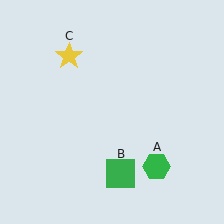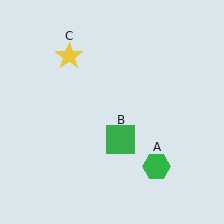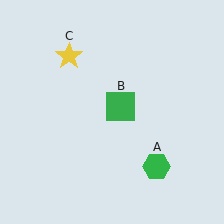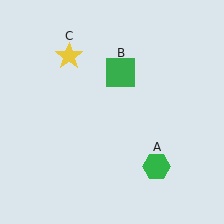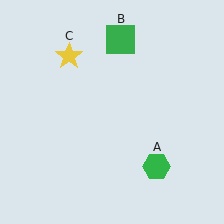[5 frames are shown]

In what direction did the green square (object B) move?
The green square (object B) moved up.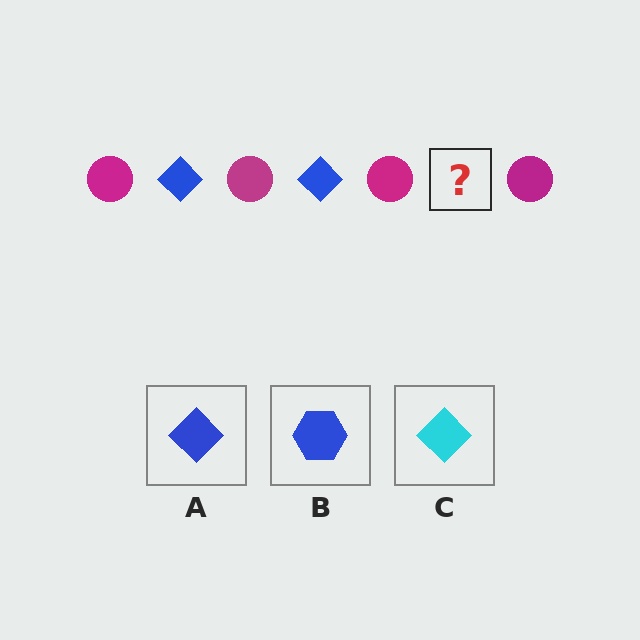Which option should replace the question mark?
Option A.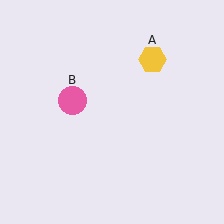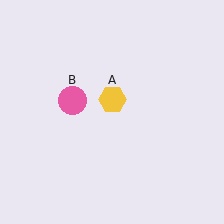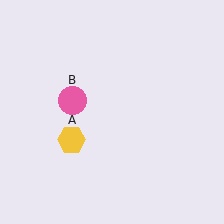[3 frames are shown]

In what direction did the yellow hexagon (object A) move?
The yellow hexagon (object A) moved down and to the left.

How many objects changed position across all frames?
1 object changed position: yellow hexagon (object A).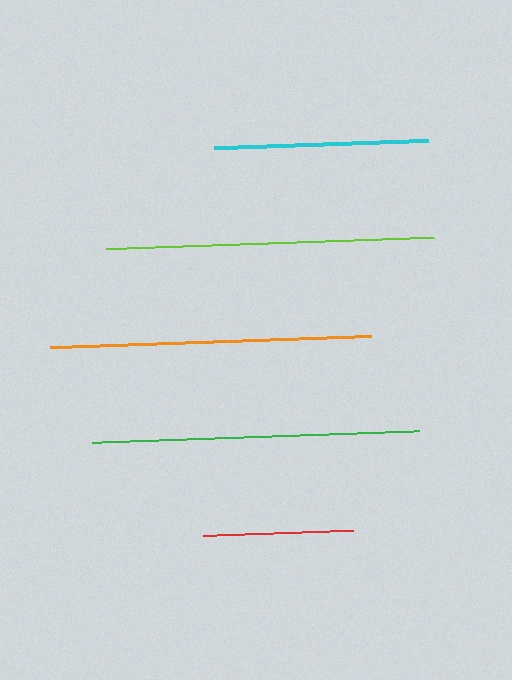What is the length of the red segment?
The red segment is approximately 150 pixels long.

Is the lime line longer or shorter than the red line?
The lime line is longer than the red line.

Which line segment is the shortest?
The red line is the shortest at approximately 150 pixels.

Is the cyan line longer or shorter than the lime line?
The lime line is longer than the cyan line.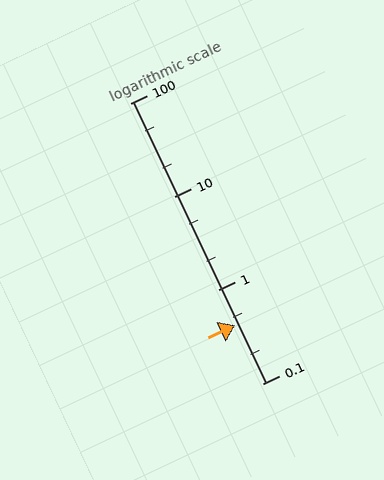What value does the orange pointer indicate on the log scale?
The pointer indicates approximately 0.42.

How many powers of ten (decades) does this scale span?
The scale spans 3 decades, from 0.1 to 100.